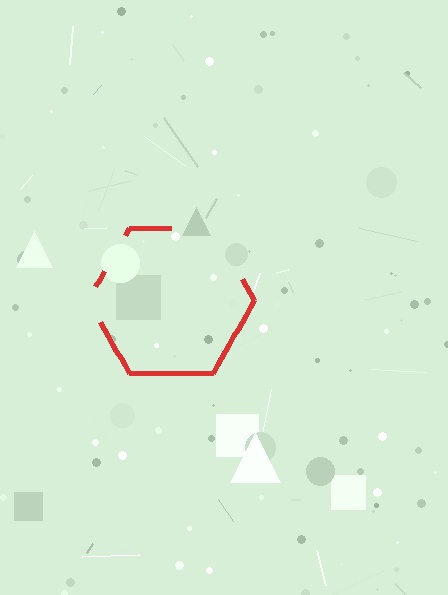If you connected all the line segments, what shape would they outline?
They would outline a hexagon.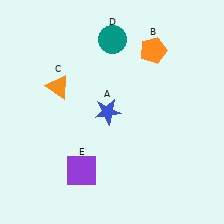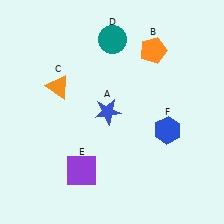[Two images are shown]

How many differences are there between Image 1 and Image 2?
There is 1 difference between the two images.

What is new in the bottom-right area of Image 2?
A blue hexagon (F) was added in the bottom-right area of Image 2.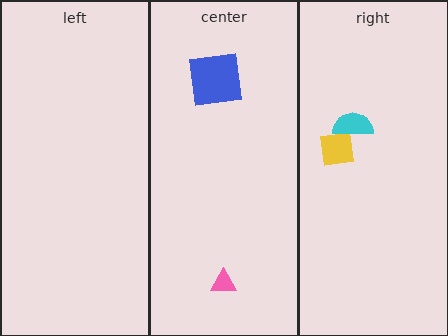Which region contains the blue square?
The center region.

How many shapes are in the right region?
2.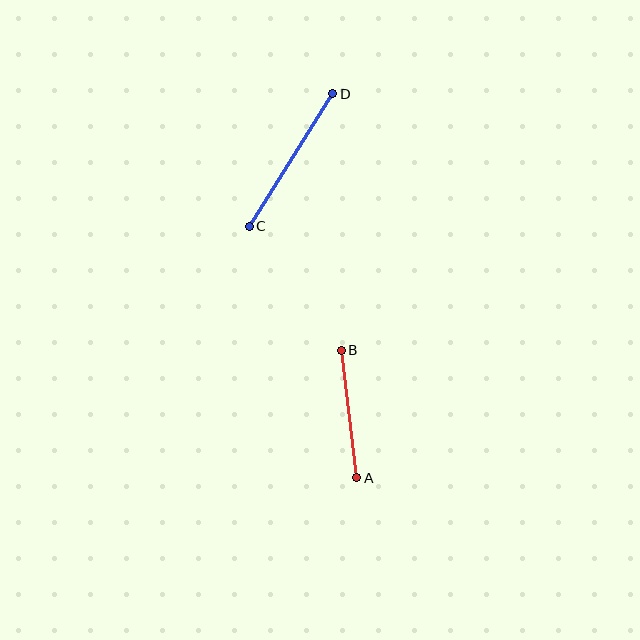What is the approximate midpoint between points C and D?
The midpoint is at approximately (291, 160) pixels.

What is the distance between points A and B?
The distance is approximately 128 pixels.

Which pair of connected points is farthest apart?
Points C and D are farthest apart.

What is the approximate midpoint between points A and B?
The midpoint is at approximately (349, 414) pixels.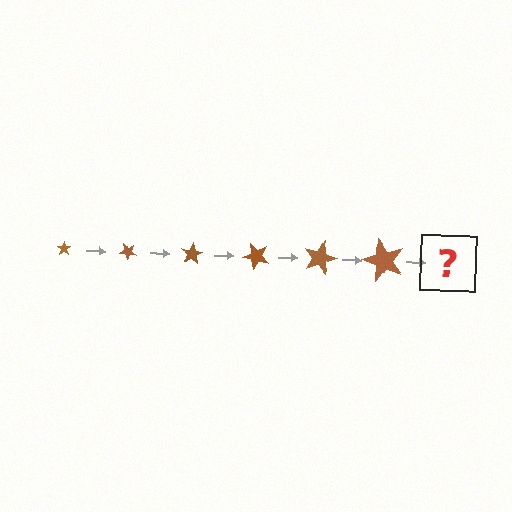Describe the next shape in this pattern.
It should be a star, larger than the previous one and rotated 240 degrees from the start.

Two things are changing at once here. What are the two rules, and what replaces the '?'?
The two rules are that the star grows larger each step and it rotates 40 degrees each step. The '?' should be a star, larger than the previous one and rotated 240 degrees from the start.